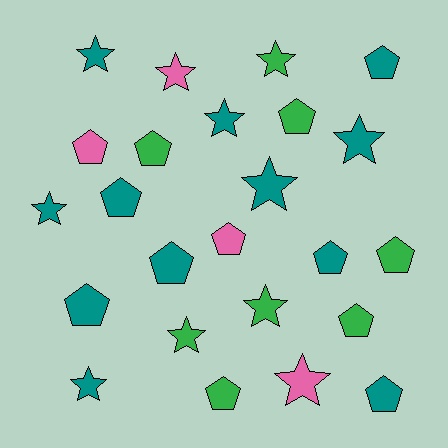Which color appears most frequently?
Teal, with 12 objects.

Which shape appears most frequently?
Pentagon, with 13 objects.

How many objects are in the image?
There are 24 objects.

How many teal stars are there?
There are 6 teal stars.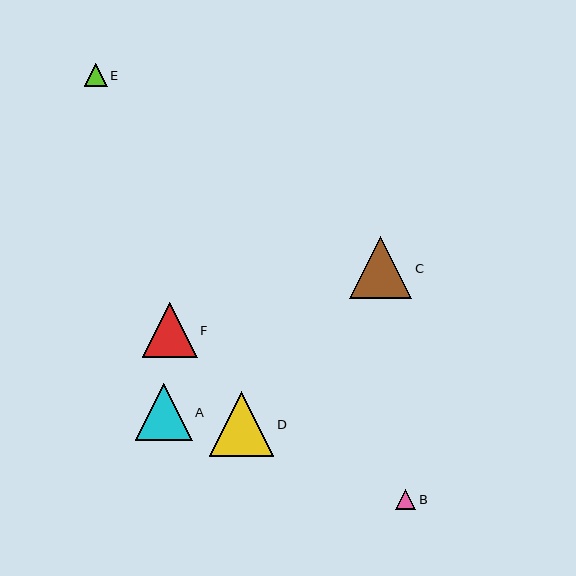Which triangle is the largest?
Triangle D is the largest with a size of approximately 65 pixels.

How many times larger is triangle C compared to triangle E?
Triangle C is approximately 2.8 times the size of triangle E.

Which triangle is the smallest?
Triangle B is the smallest with a size of approximately 20 pixels.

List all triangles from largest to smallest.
From largest to smallest: D, C, A, F, E, B.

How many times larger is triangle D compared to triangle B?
Triangle D is approximately 3.2 times the size of triangle B.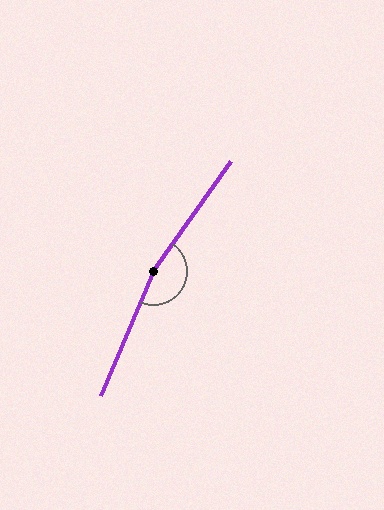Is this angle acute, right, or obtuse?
It is obtuse.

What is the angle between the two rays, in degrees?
Approximately 168 degrees.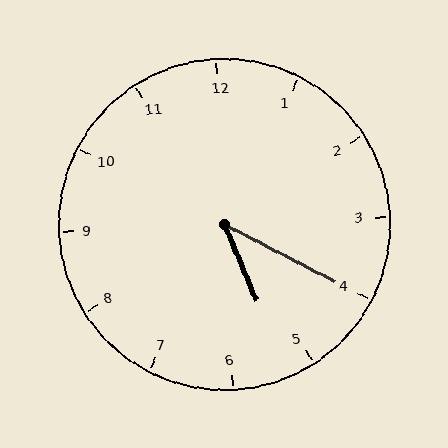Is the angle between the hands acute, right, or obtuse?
It is acute.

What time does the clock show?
5:20.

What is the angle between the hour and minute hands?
Approximately 40 degrees.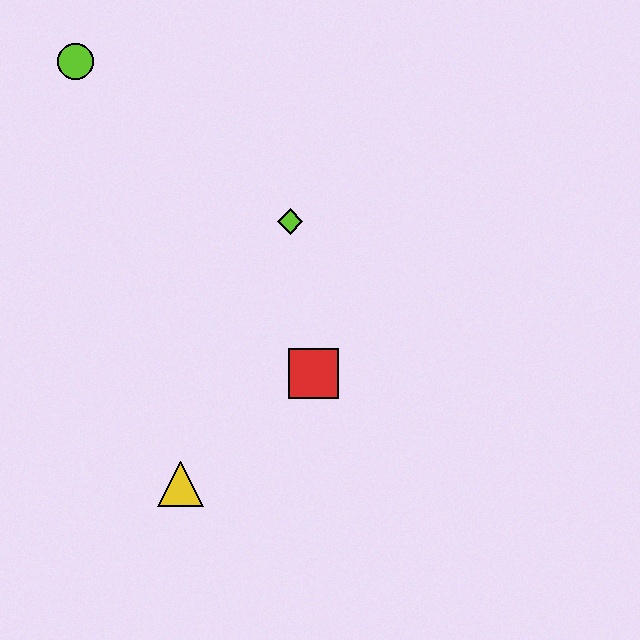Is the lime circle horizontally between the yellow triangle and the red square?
No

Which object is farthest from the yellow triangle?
The lime circle is farthest from the yellow triangle.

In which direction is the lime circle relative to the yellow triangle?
The lime circle is above the yellow triangle.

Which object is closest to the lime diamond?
The red square is closest to the lime diamond.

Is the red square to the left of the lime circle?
No